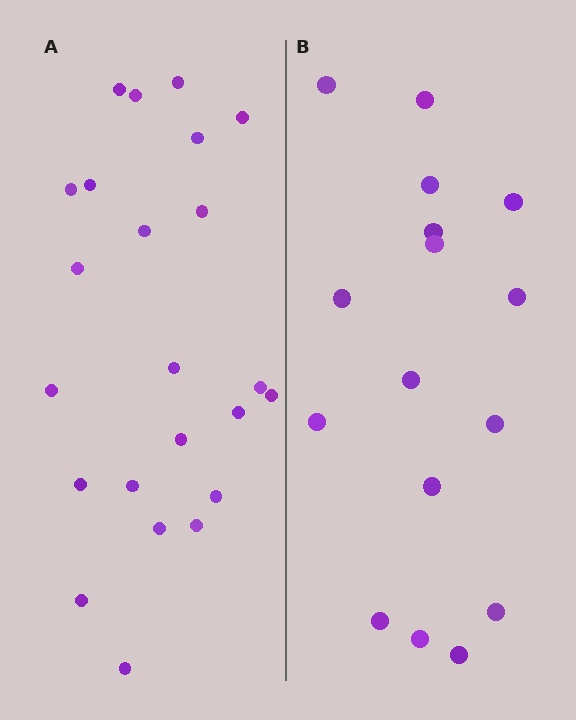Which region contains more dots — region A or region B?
Region A (the left region) has more dots.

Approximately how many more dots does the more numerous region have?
Region A has roughly 8 or so more dots than region B.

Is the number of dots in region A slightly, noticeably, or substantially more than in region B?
Region A has noticeably more, but not dramatically so. The ratio is roughly 1.4 to 1.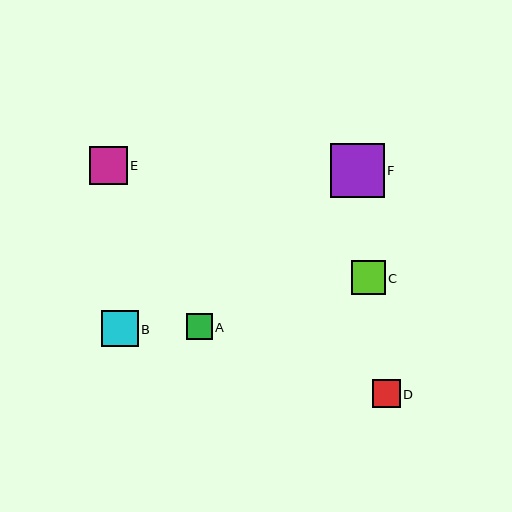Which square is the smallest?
Square A is the smallest with a size of approximately 26 pixels.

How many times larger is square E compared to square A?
Square E is approximately 1.5 times the size of square A.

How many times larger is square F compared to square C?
Square F is approximately 1.6 times the size of square C.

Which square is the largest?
Square F is the largest with a size of approximately 54 pixels.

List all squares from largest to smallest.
From largest to smallest: F, E, B, C, D, A.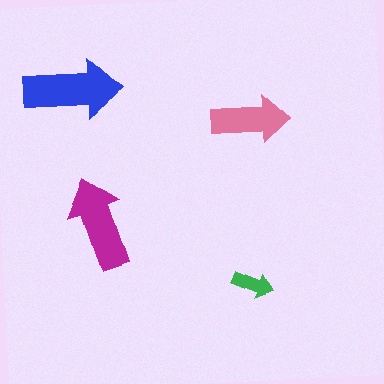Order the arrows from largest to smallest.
the blue one, the magenta one, the pink one, the green one.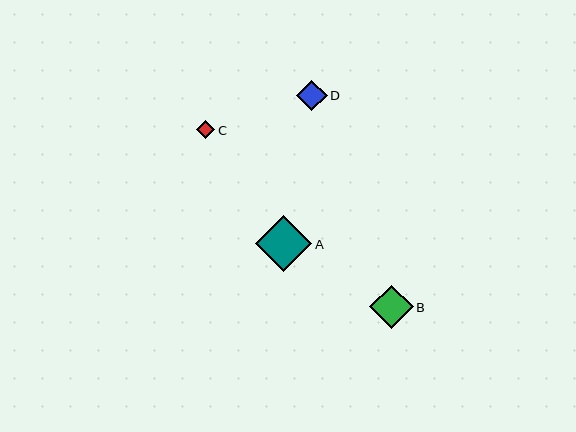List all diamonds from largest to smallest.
From largest to smallest: A, B, D, C.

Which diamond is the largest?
Diamond A is the largest with a size of approximately 56 pixels.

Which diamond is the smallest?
Diamond C is the smallest with a size of approximately 19 pixels.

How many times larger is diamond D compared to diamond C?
Diamond D is approximately 1.6 times the size of diamond C.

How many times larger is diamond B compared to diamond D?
Diamond B is approximately 1.4 times the size of diamond D.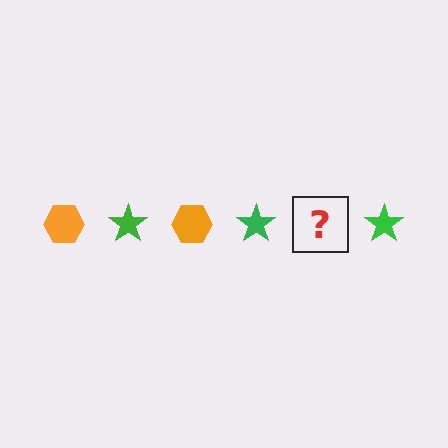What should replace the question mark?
The question mark should be replaced with an orange hexagon.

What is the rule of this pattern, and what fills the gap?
The rule is that the pattern alternates between orange hexagon and green star. The gap should be filled with an orange hexagon.